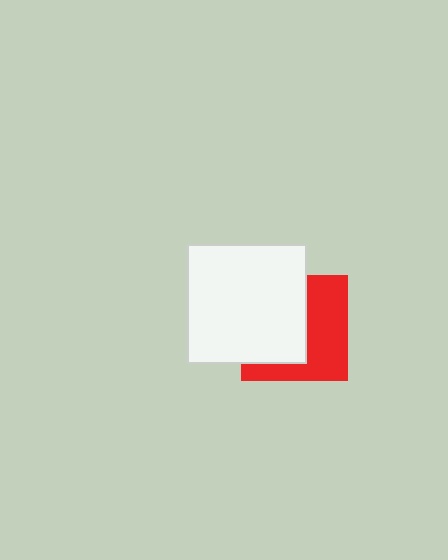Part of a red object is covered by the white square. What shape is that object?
It is a square.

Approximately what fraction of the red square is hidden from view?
Roughly 52% of the red square is hidden behind the white square.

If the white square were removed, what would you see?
You would see the complete red square.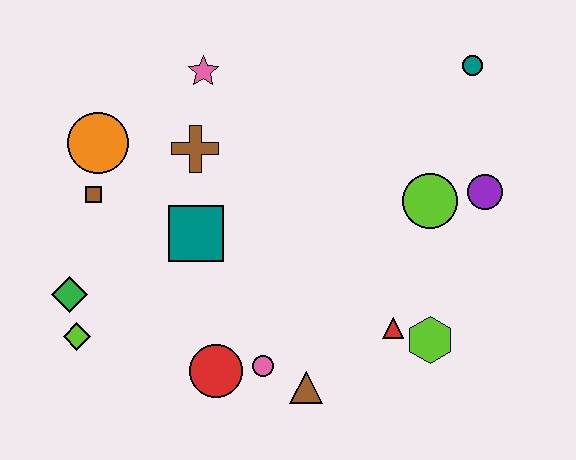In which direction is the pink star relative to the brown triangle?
The pink star is above the brown triangle.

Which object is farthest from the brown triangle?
The teal circle is farthest from the brown triangle.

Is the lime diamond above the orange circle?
No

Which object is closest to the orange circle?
The brown square is closest to the orange circle.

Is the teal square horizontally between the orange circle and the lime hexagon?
Yes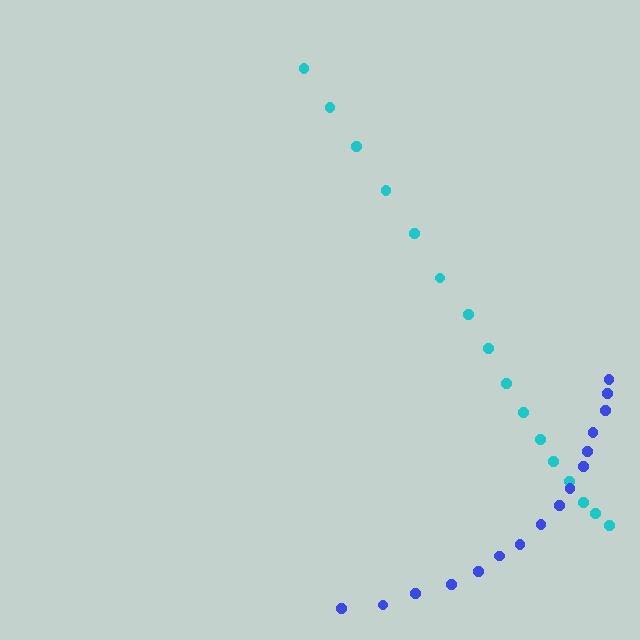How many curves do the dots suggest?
There are 2 distinct paths.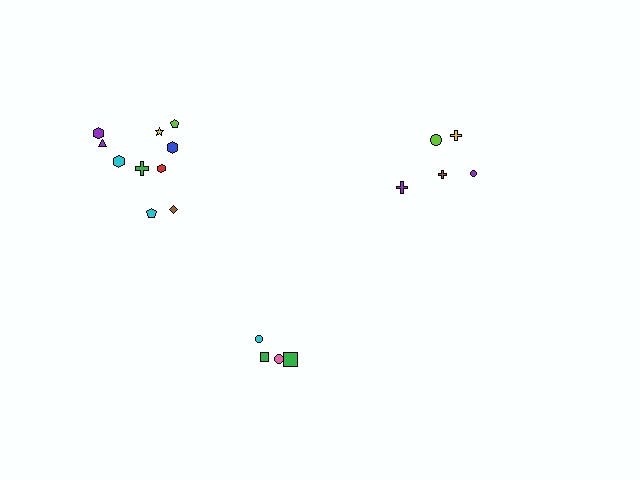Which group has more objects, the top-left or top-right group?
The top-left group.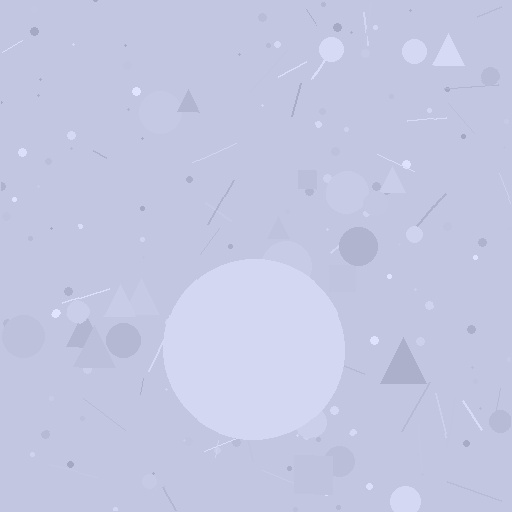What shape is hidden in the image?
A circle is hidden in the image.